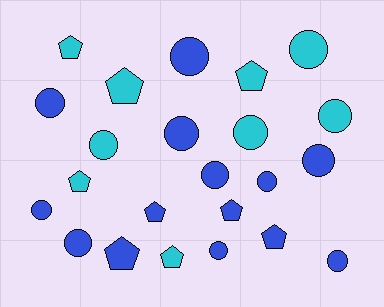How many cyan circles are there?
There are 4 cyan circles.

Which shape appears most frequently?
Circle, with 14 objects.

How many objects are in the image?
There are 23 objects.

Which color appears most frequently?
Blue, with 14 objects.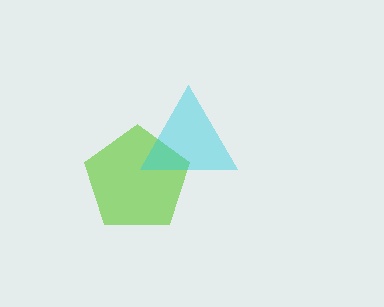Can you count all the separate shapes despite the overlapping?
Yes, there are 2 separate shapes.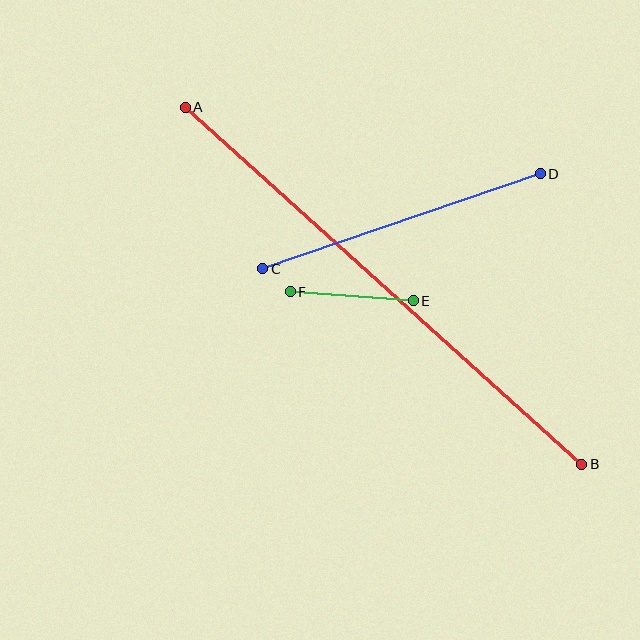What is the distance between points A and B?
The distance is approximately 533 pixels.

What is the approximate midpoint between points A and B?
The midpoint is at approximately (384, 286) pixels.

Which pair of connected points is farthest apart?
Points A and B are farthest apart.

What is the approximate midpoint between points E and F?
The midpoint is at approximately (352, 296) pixels.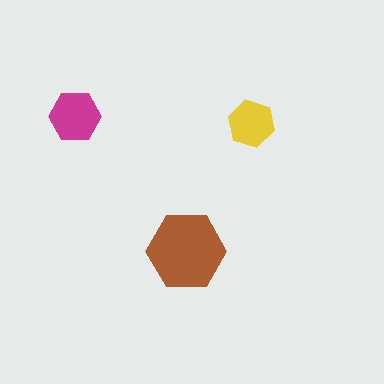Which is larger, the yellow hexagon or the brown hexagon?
The brown one.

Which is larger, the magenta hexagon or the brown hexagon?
The brown one.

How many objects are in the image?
There are 3 objects in the image.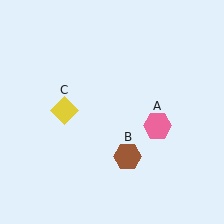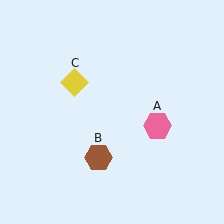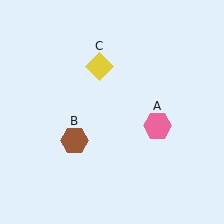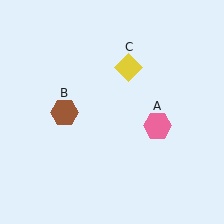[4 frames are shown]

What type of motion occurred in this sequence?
The brown hexagon (object B), yellow diamond (object C) rotated clockwise around the center of the scene.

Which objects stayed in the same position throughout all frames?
Pink hexagon (object A) remained stationary.